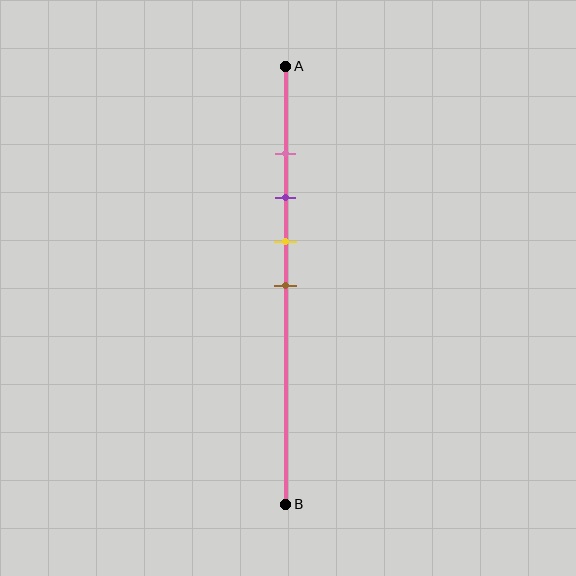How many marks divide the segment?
There are 4 marks dividing the segment.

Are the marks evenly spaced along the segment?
Yes, the marks are approximately evenly spaced.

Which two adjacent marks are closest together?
The pink and purple marks are the closest adjacent pair.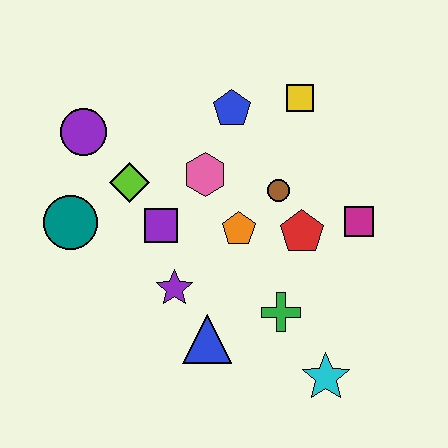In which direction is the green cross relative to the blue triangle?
The green cross is to the right of the blue triangle.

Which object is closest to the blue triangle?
The purple star is closest to the blue triangle.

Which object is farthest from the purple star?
The yellow square is farthest from the purple star.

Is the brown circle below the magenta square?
No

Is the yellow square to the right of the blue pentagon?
Yes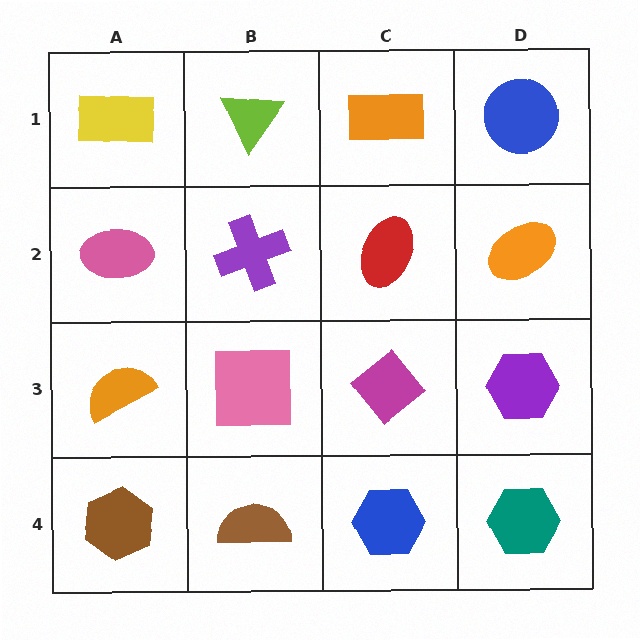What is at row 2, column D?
An orange ellipse.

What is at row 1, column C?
An orange rectangle.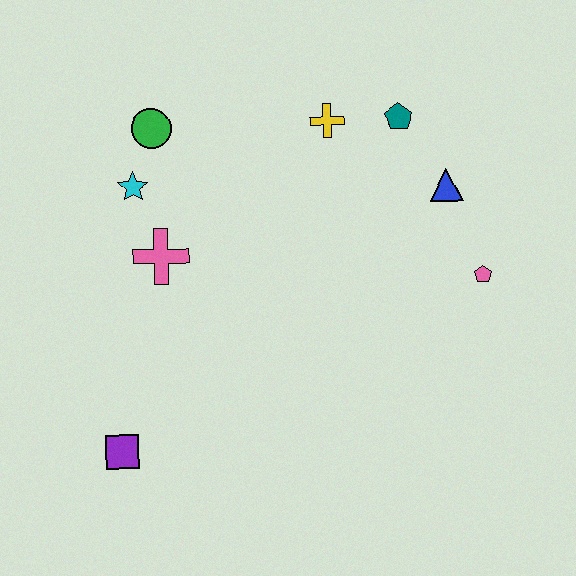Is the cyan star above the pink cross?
Yes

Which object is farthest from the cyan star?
The pink pentagon is farthest from the cyan star.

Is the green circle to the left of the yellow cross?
Yes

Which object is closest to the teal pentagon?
The yellow cross is closest to the teal pentagon.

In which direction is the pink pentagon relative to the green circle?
The pink pentagon is to the right of the green circle.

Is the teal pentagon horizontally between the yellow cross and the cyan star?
No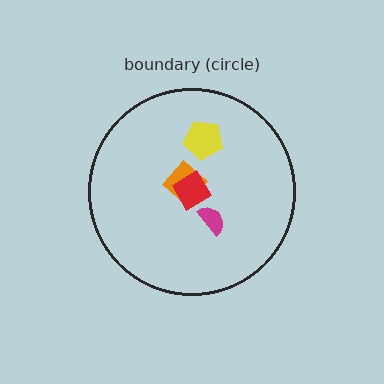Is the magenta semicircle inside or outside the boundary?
Inside.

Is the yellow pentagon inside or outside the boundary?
Inside.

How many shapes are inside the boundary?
4 inside, 0 outside.